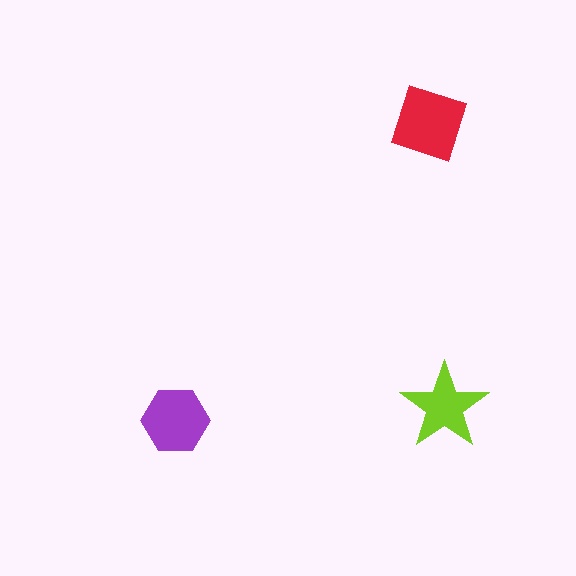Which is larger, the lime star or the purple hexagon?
The purple hexagon.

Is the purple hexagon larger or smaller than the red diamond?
Smaller.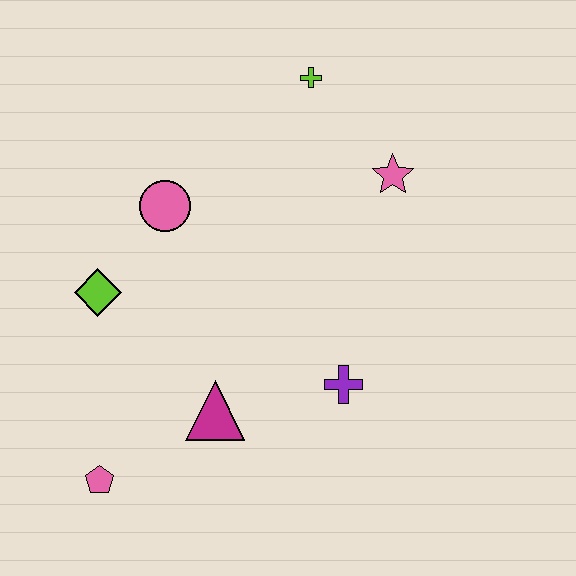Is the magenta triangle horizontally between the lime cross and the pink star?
No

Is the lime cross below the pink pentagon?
No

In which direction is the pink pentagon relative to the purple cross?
The pink pentagon is to the left of the purple cross.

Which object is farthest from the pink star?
The pink pentagon is farthest from the pink star.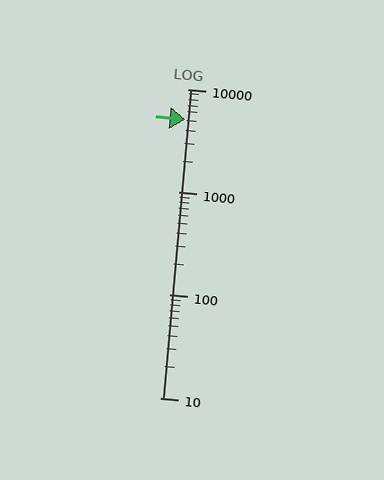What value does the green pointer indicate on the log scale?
The pointer indicates approximately 5100.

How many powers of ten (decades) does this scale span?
The scale spans 3 decades, from 10 to 10000.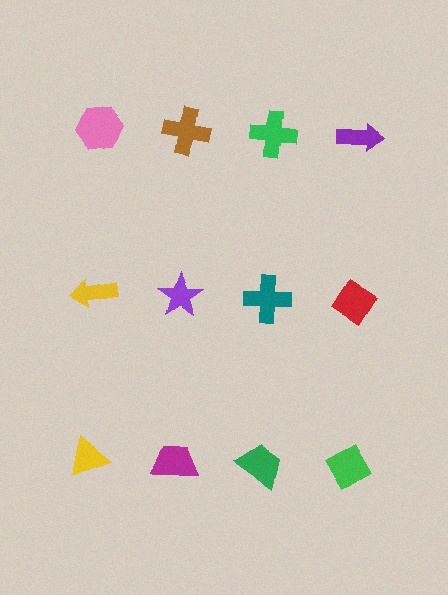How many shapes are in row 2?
4 shapes.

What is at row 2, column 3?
A teal cross.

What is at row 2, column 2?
A purple star.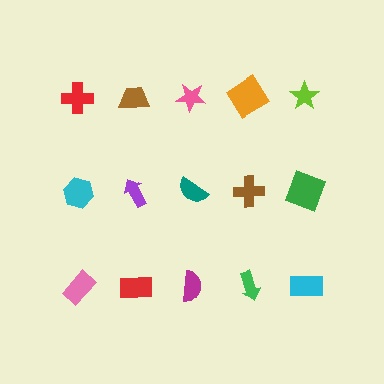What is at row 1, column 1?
A red cross.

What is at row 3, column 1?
A pink rectangle.